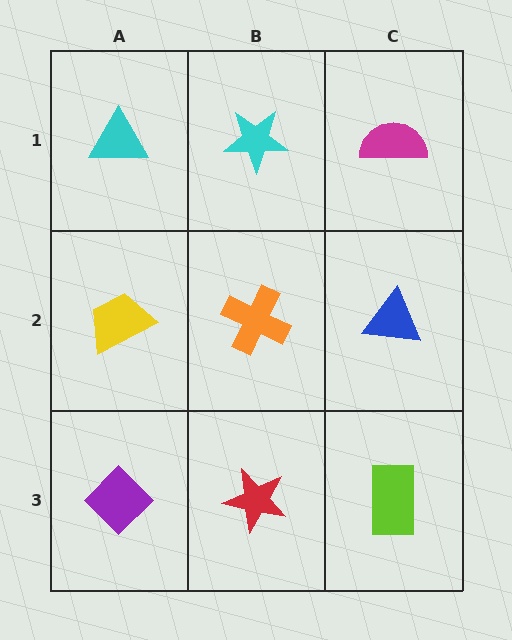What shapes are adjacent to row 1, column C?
A blue triangle (row 2, column C), a cyan star (row 1, column B).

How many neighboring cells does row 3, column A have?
2.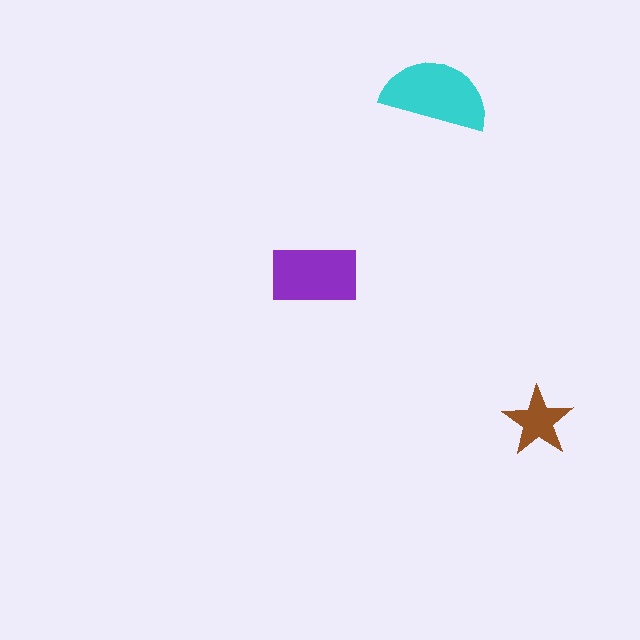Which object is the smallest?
The brown star.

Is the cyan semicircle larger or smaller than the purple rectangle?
Larger.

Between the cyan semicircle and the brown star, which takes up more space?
The cyan semicircle.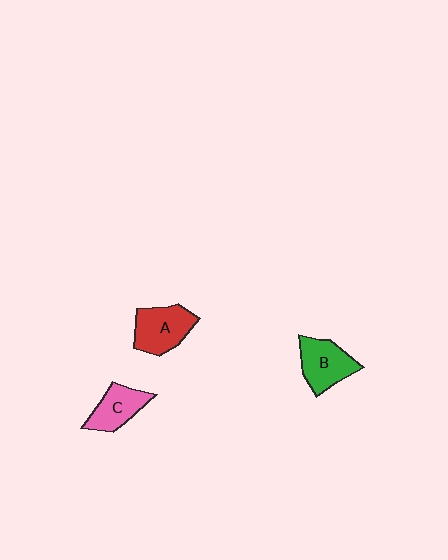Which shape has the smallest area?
Shape C (pink).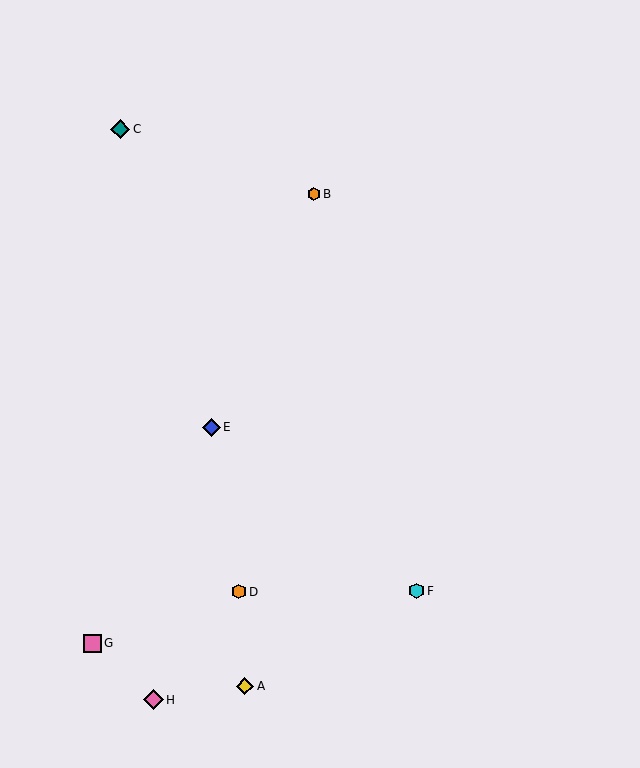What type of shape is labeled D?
Shape D is an orange hexagon.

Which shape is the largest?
The pink diamond (labeled H) is the largest.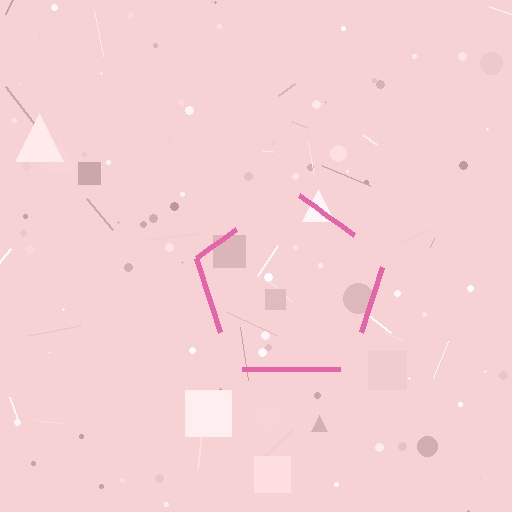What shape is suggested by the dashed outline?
The dashed outline suggests a pentagon.